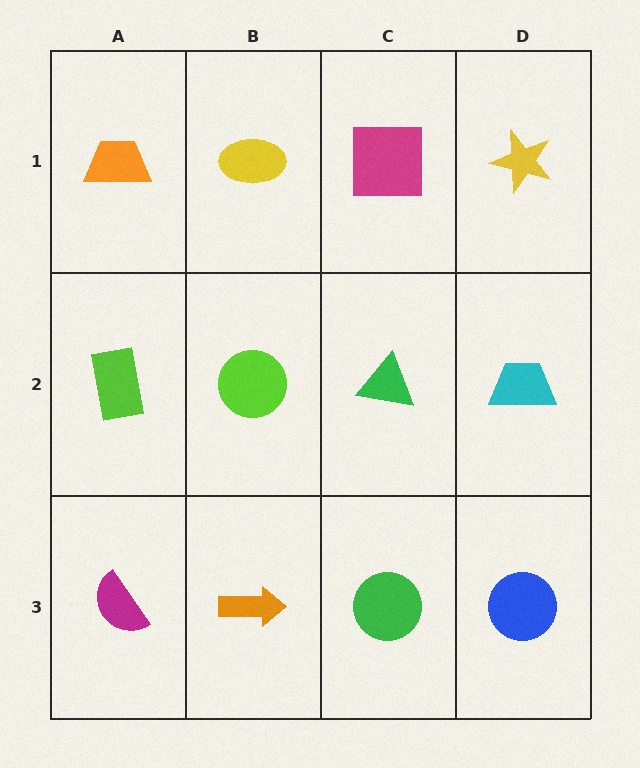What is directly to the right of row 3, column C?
A blue circle.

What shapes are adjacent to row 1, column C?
A green triangle (row 2, column C), a yellow ellipse (row 1, column B), a yellow star (row 1, column D).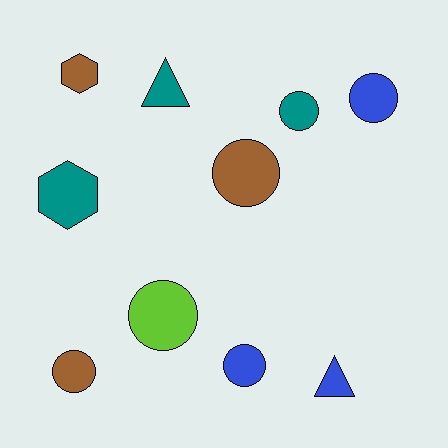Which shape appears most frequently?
Circle, with 6 objects.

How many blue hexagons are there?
There are no blue hexagons.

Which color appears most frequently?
Teal, with 3 objects.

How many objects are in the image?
There are 10 objects.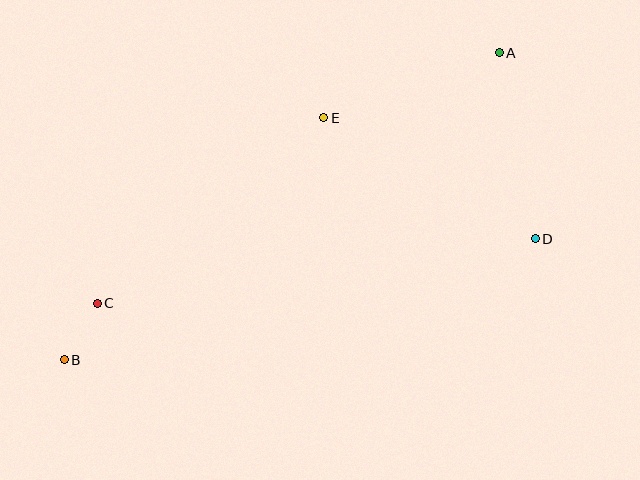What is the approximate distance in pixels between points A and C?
The distance between A and C is approximately 474 pixels.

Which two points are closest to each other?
Points B and C are closest to each other.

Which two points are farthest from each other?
Points A and B are farthest from each other.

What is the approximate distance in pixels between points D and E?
The distance between D and E is approximately 244 pixels.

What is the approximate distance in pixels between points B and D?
The distance between B and D is approximately 486 pixels.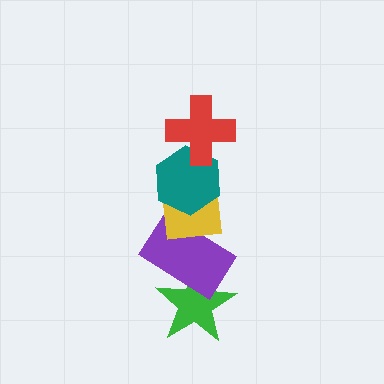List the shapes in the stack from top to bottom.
From top to bottom: the red cross, the teal hexagon, the yellow square, the purple rectangle, the green star.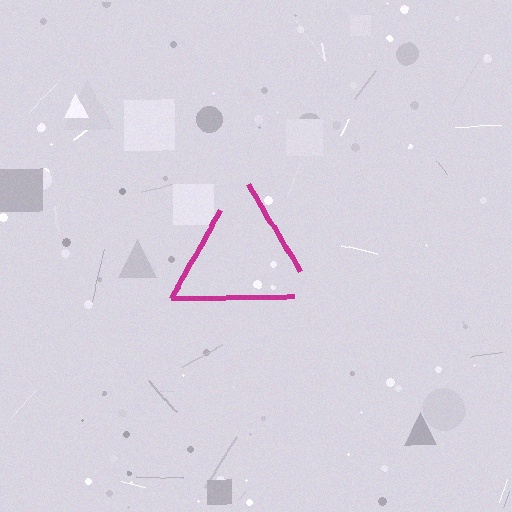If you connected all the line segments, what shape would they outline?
They would outline a triangle.